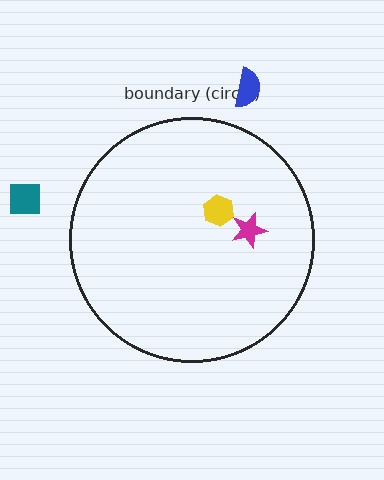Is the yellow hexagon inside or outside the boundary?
Inside.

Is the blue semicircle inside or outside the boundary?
Outside.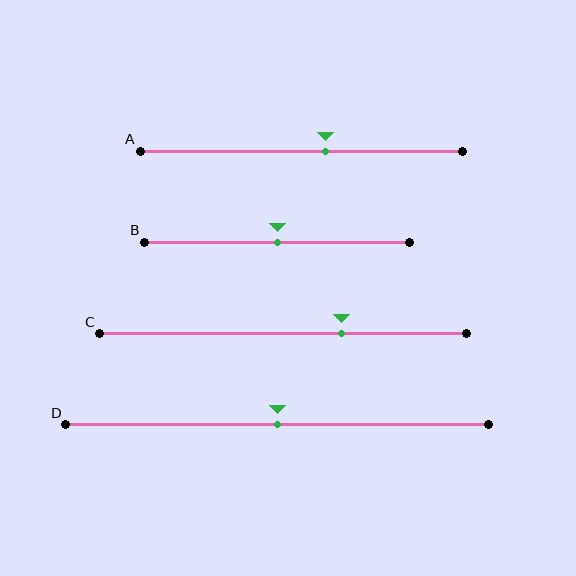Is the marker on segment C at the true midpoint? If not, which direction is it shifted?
No, the marker on segment C is shifted to the right by about 16% of the segment length.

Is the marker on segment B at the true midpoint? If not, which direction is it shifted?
Yes, the marker on segment B is at the true midpoint.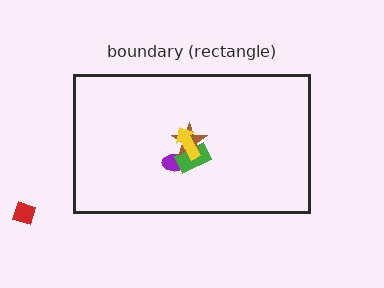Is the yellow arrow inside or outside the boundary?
Inside.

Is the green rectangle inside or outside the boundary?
Inside.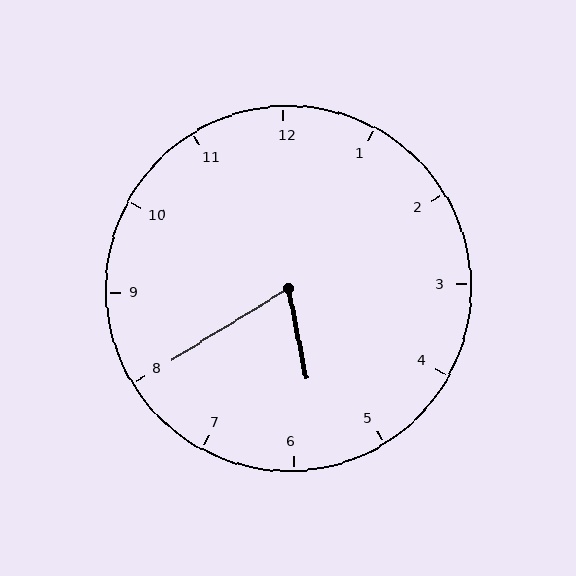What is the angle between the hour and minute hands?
Approximately 70 degrees.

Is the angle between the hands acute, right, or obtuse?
It is acute.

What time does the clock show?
5:40.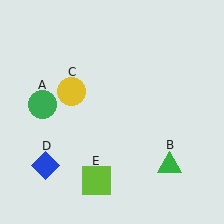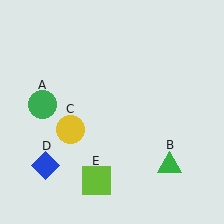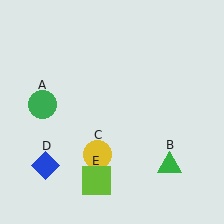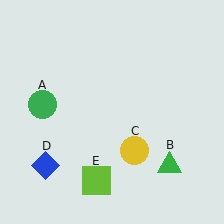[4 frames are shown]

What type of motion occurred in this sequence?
The yellow circle (object C) rotated counterclockwise around the center of the scene.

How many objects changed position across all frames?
1 object changed position: yellow circle (object C).